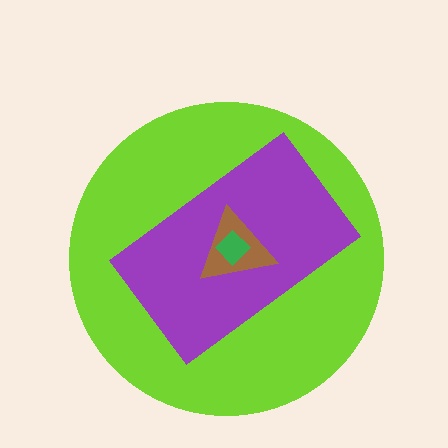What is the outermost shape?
The lime circle.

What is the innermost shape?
The green diamond.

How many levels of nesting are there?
4.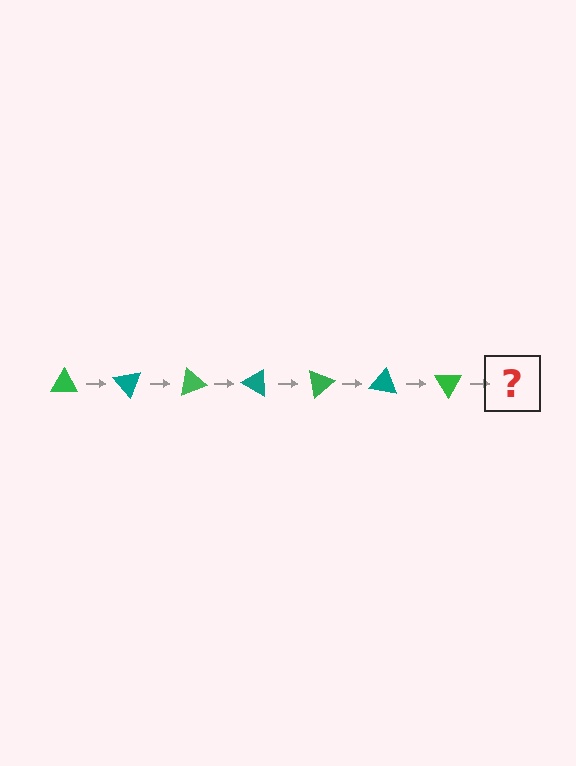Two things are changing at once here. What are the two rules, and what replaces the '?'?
The two rules are that it rotates 50 degrees each step and the color cycles through green and teal. The '?' should be a teal triangle, rotated 350 degrees from the start.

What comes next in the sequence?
The next element should be a teal triangle, rotated 350 degrees from the start.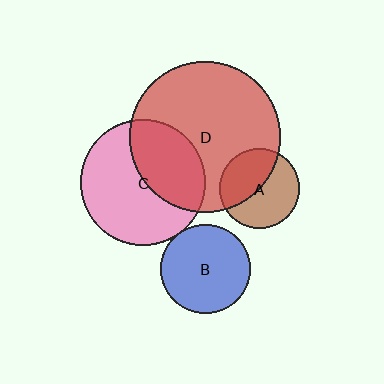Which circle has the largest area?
Circle D (red).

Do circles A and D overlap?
Yes.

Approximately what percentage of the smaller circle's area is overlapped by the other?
Approximately 45%.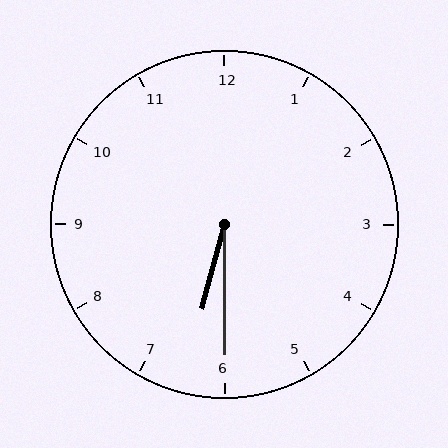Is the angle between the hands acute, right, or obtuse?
It is acute.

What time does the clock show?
6:30.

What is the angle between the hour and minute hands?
Approximately 15 degrees.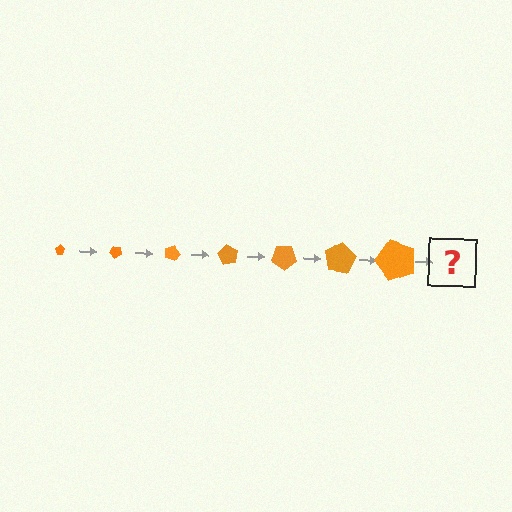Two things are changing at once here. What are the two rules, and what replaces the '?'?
The two rules are that the pentagon grows larger each step and it rotates 45 degrees each step. The '?' should be a pentagon, larger than the previous one and rotated 315 degrees from the start.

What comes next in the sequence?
The next element should be a pentagon, larger than the previous one and rotated 315 degrees from the start.